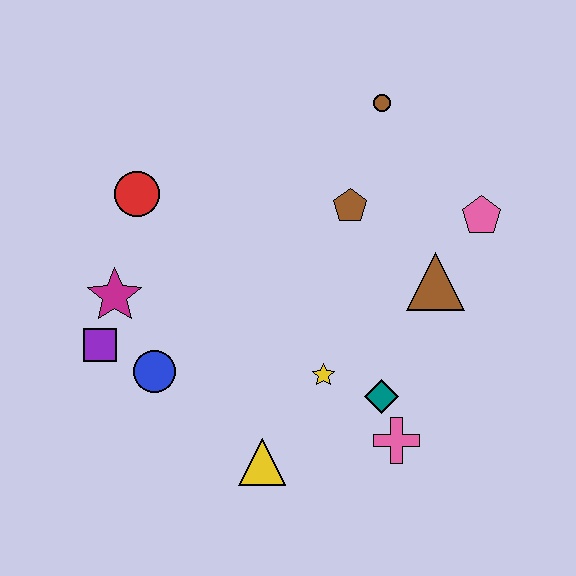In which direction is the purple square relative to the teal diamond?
The purple square is to the left of the teal diamond.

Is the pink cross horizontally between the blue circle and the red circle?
No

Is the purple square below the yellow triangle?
No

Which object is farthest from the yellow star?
The brown circle is farthest from the yellow star.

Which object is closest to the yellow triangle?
The yellow star is closest to the yellow triangle.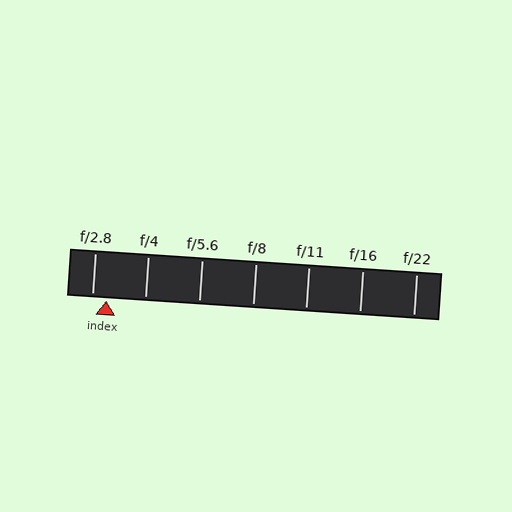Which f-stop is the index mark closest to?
The index mark is closest to f/2.8.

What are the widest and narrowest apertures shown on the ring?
The widest aperture shown is f/2.8 and the narrowest is f/22.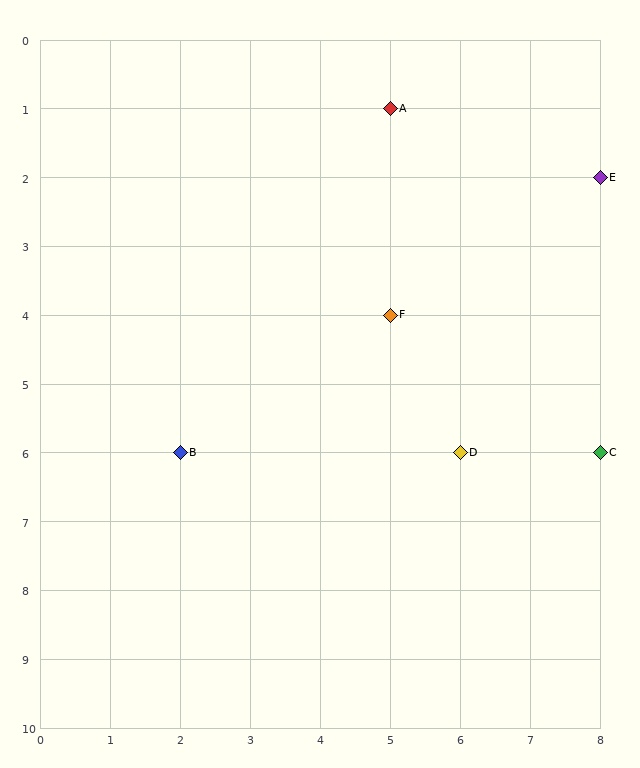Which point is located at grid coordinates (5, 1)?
Point A is at (5, 1).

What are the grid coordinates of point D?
Point D is at grid coordinates (6, 6).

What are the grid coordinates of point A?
Point A is at grid coordinates (5, 1).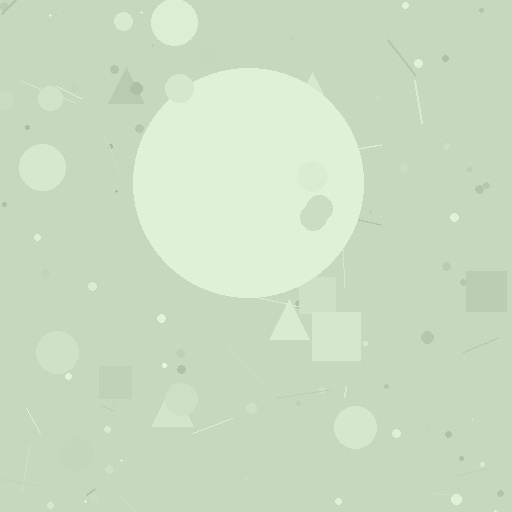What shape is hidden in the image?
A circle is hidden in the image.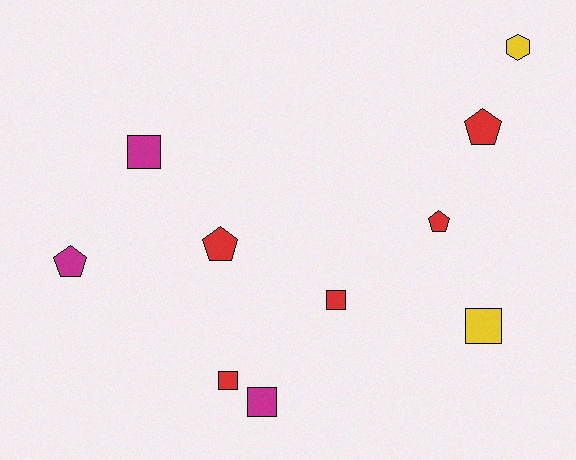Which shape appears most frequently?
Square, with 5 objects.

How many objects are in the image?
There are 10 objects.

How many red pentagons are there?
There are 3 red pentagons.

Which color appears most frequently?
Red, with 5 objects.